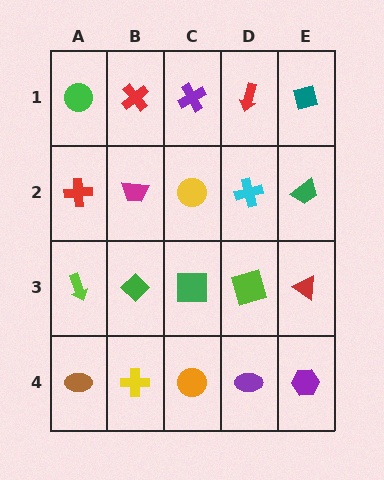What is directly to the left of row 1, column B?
A green circle.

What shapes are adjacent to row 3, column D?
A cyan cross (row 2, column D), a purple ellipse (row 4, column D), a green square (row 3, column C), a red triangle (row 3, column E).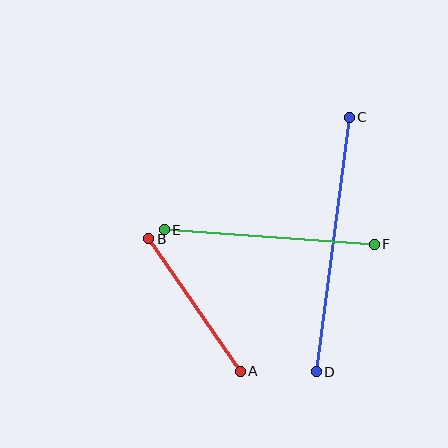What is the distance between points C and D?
The distance is approximately 257 pixels.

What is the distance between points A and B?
The distance is approximately 161 pixels.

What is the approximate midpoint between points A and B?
The midpoint is at approximately (195, 305) pixels.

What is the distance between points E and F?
The distance is approximately 211 pixels.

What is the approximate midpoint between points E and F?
The midpoint is at approximately (269, 237) pixels.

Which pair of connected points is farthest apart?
Points C and D are farthest apart.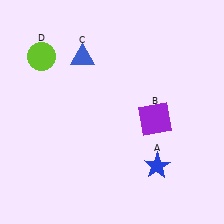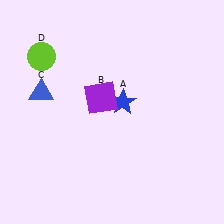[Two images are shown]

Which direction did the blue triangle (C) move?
The blue triangle (C) moved left.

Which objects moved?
The objects that moved are: the blue star (A), the purple square (B), the blue triangle (C).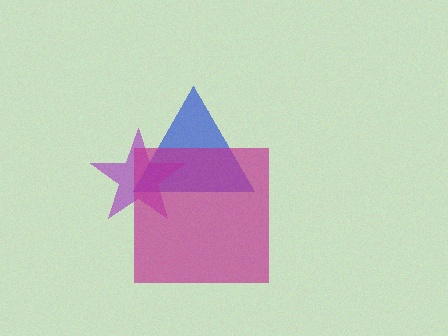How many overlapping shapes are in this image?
There are 3 overlapping shapes in the image.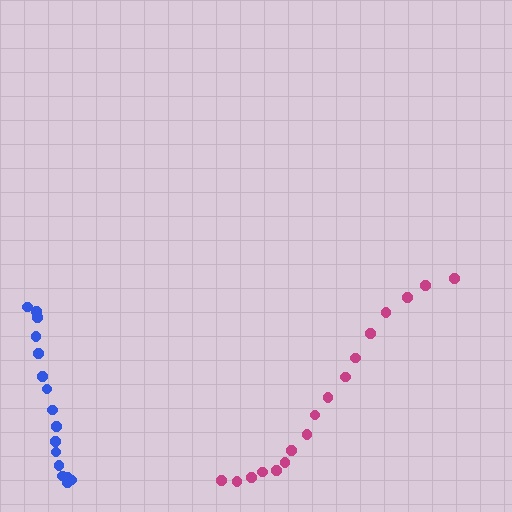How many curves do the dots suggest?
There are 2 distinct paths.